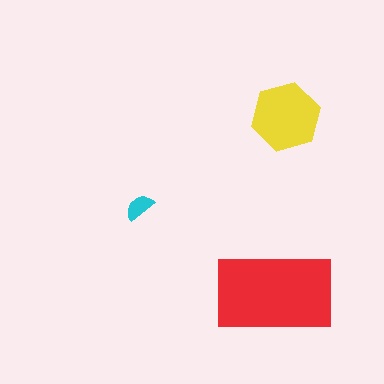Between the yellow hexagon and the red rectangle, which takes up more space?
The red rectangle.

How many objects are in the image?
There are 3 objects in the image.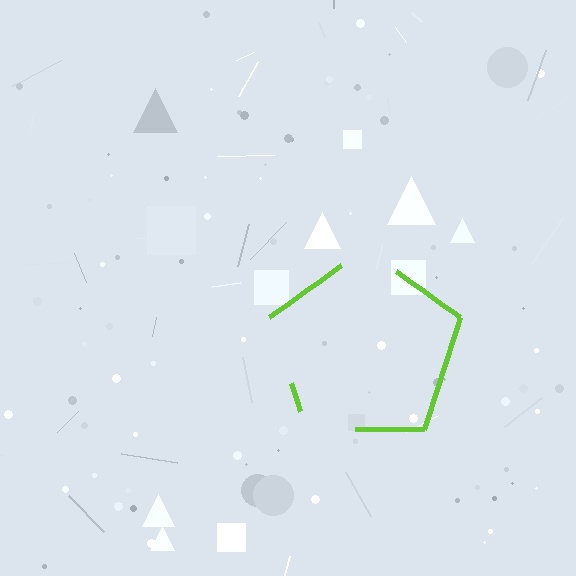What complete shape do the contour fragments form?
The contour fragments form a pentagon.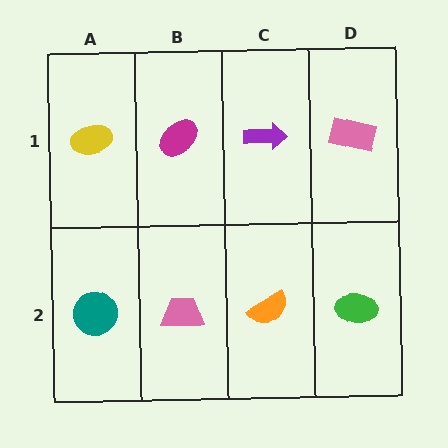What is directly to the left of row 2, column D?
An orange semicircle.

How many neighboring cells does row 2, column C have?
3.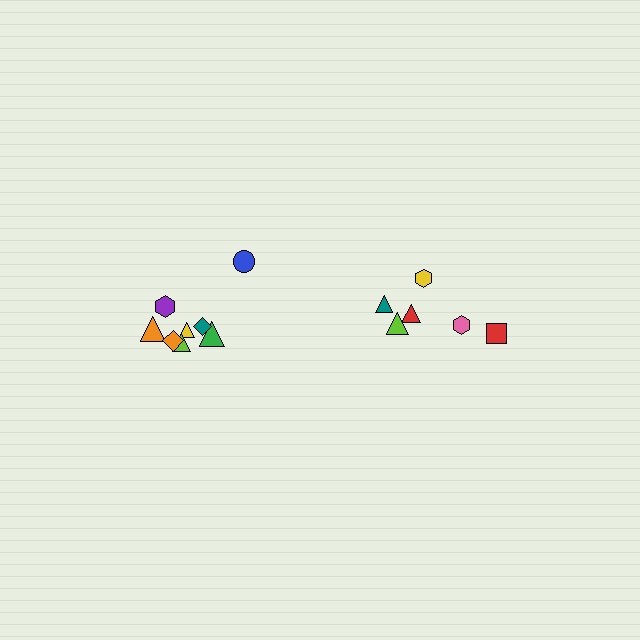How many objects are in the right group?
There are 6 objects.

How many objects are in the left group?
There are 8 objects.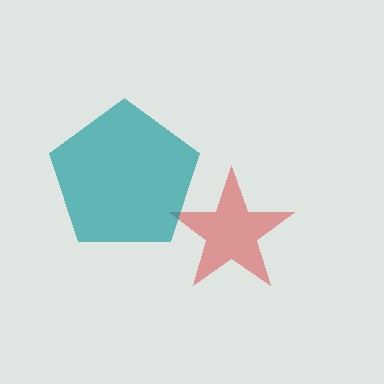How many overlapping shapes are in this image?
There are 2 overlapping shapes in the image.